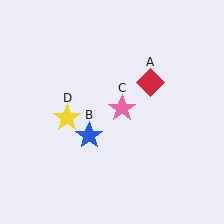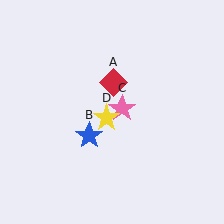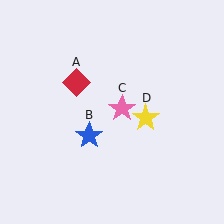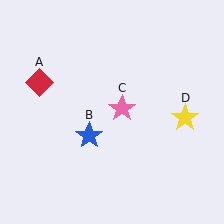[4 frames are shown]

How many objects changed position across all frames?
2 objects changed position: red diamond (object A), yellow star (object D).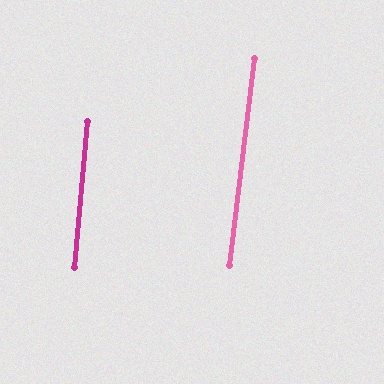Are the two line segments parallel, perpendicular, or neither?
Parallel — their directions differ by only 1.7°.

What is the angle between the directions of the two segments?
Approximately 2 degrees.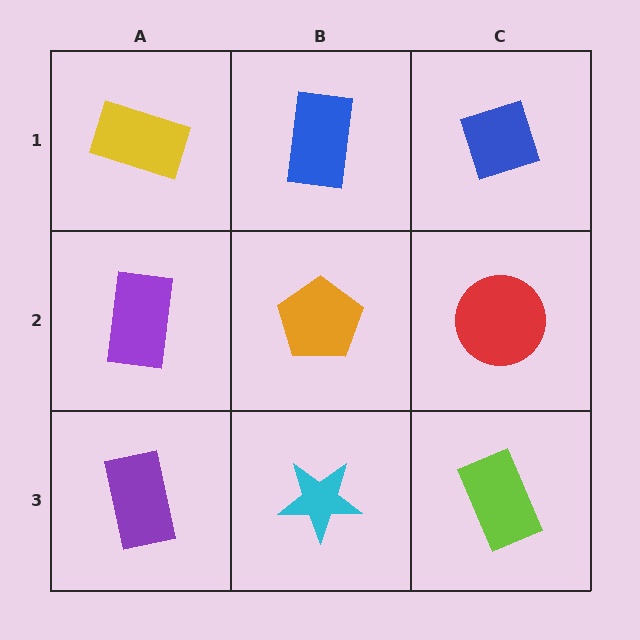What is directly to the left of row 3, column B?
A purple rectangle.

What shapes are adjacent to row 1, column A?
A purple rectangle (row 2, column A), a blue rectangle (row 1, column B).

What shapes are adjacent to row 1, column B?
An orange pentagon (row 2, column B), a yellow rectangle (row 1, column A), a blue diamond (row 1, column C).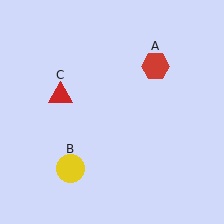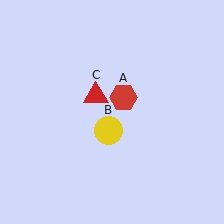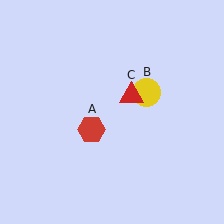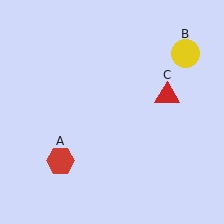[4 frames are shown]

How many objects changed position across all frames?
3 objects changed position: red hexagon (object A), yellow circle (object B), red triangle (object C).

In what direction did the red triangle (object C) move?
The red triangle (object C) moved right.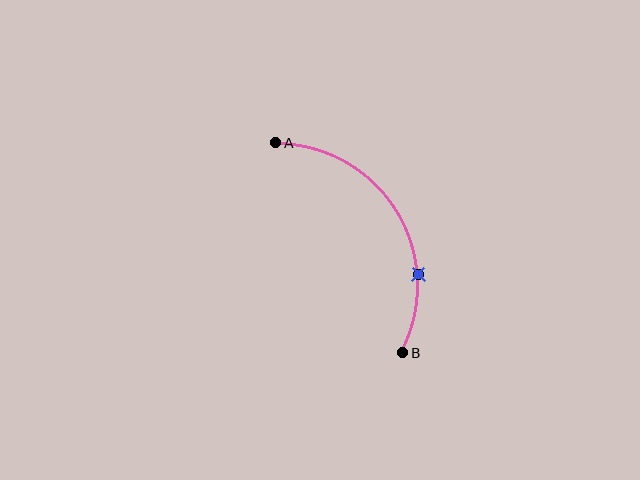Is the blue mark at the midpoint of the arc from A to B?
No. The blue mark lies on the arc but is closer to endpoint B. The arc midpoint would be at the point on the curve equidistant along the arc from both A and B.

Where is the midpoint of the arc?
The arc midpoint is the point on the curve farthest from the straight line joining A and B. It sits to the right of that line.